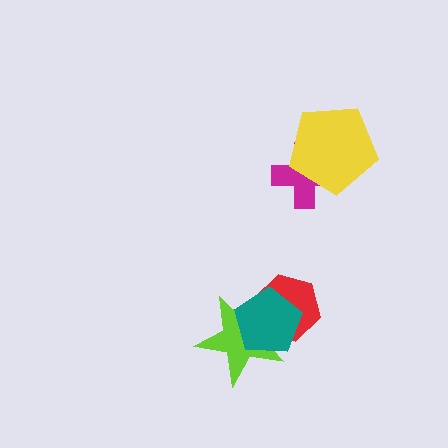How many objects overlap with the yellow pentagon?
1 object overlaps with the yellow pentagon.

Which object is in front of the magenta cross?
The yellow pentagon is in front of the magenta cross.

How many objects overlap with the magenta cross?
1 object overlaps with the magenta cross.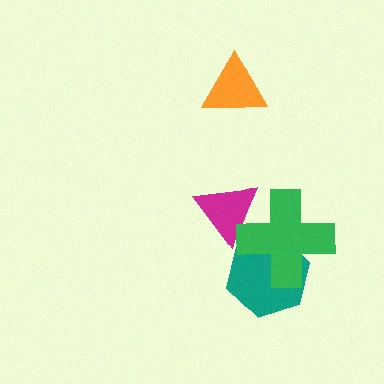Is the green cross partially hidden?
No, no other shape covers it.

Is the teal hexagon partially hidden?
Yes, it is partially covered by another shape.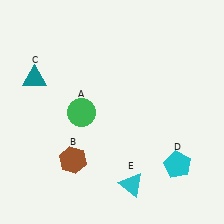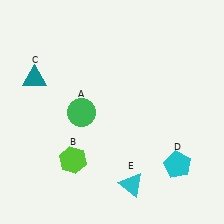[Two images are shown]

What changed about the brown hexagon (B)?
In Image 1, B is brown. In Image 2, it changed to lime.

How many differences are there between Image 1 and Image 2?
There is 1 difference between the two images.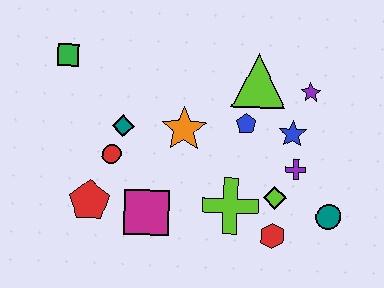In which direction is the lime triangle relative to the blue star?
The lime triangle is above the blue star.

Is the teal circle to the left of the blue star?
No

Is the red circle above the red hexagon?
Yes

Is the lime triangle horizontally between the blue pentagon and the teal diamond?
No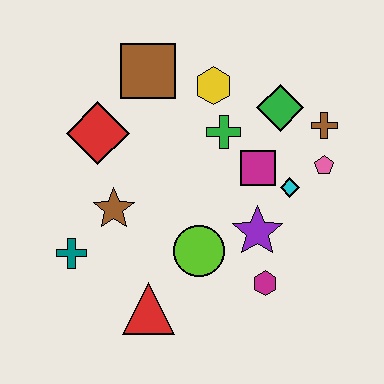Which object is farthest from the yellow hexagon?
The red triangle is farthest from the yellow hexagon.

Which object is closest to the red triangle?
The lime circle is closest to the red triangle.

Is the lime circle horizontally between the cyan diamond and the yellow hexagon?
No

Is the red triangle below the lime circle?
Yes